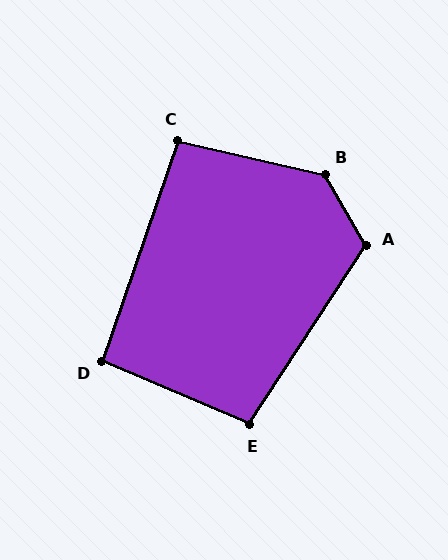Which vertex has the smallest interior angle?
D, at approximately 94 degrees.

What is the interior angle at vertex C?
Approximately 96 degrees (obtuse).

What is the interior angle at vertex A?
Approximately 117 degrees (obtuse).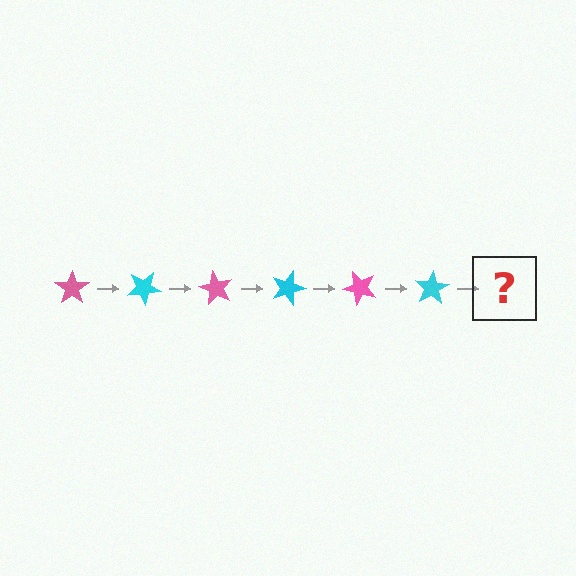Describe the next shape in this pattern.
It should be a pink star, rotated 180 degrees from the start.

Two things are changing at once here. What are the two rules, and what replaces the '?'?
The two rules are that it rotates 30 degrees each step and the color cycles through pink and cyan. The '?' should be a pink star, rotated 180 degrees from the start.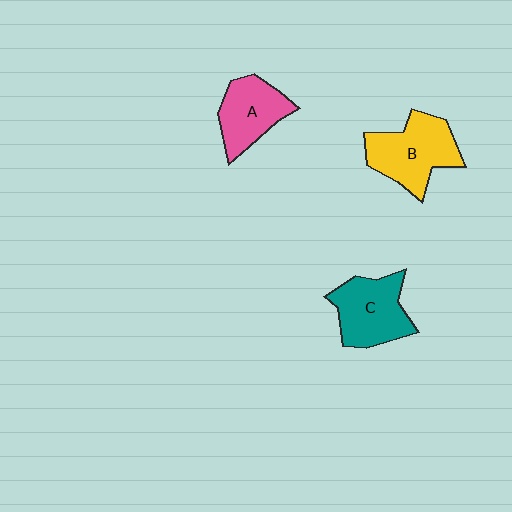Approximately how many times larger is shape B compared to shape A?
Approximately 1.3 times.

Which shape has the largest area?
Shape B (yellow).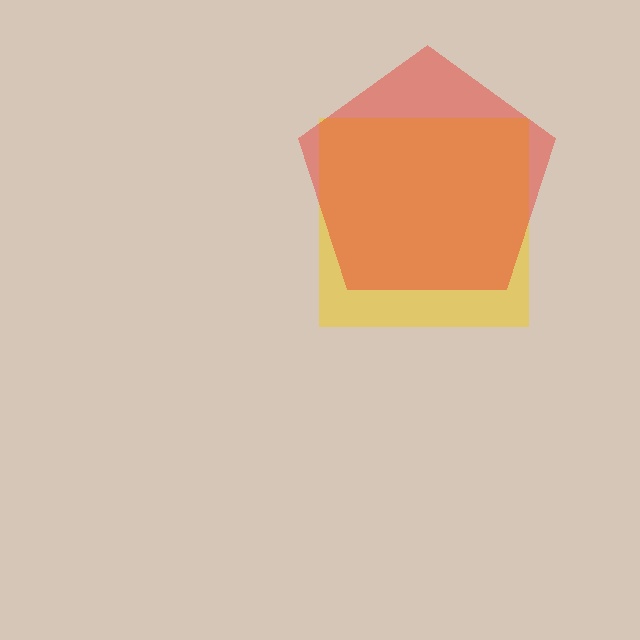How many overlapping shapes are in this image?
There are 2 overlapping shapes in the image.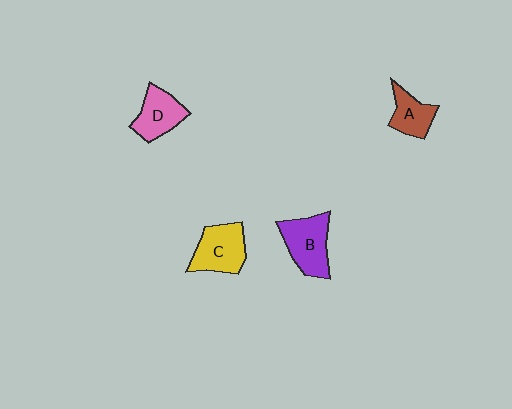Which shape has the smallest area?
Shape A (brown).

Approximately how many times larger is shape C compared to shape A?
Approximately 1.4 times.